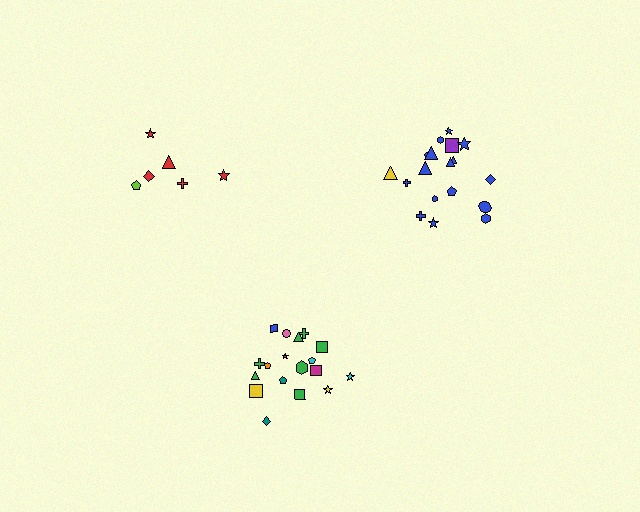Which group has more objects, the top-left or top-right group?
The top-right group.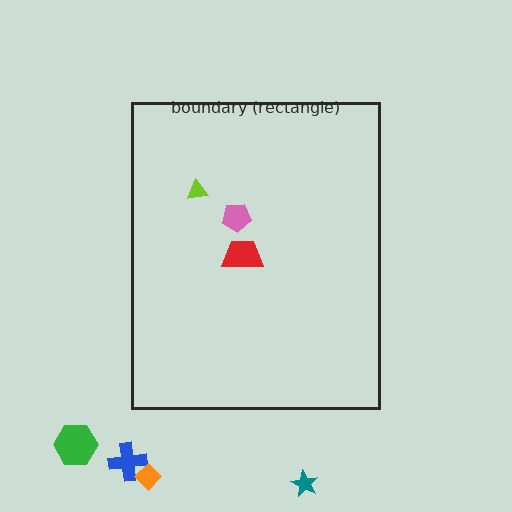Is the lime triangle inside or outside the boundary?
Inside.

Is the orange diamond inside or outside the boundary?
Outside.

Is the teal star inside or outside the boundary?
Outside.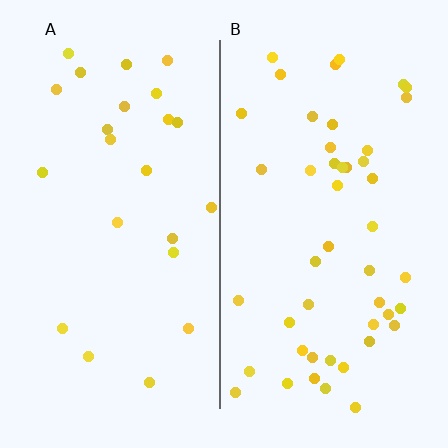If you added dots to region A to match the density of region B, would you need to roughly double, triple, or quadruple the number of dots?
Approximately double.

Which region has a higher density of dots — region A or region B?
B (the right).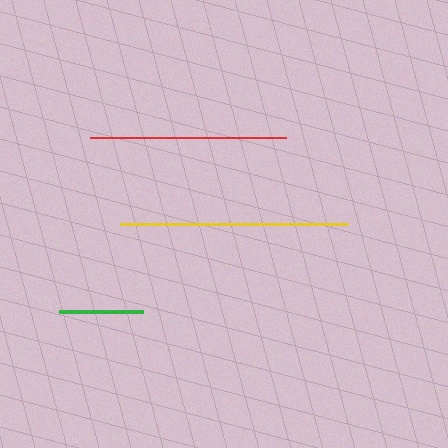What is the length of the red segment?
The red segment is approximately 196 pixels long.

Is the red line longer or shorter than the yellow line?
The yellow line is longer than the red line.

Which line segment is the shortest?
The green line is the shortest at approximately 85 pixels.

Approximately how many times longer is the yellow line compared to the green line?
The yellow line is approximately 2.7 times the length of the green line.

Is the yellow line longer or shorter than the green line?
The yellow line is longer than the green line.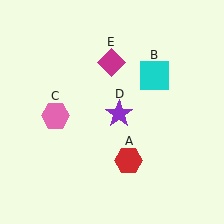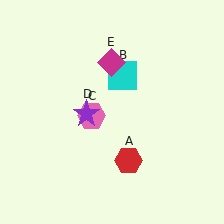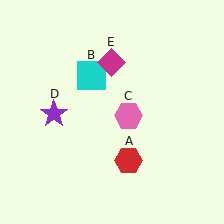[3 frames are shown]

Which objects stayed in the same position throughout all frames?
Red hexagon (object A) and magenta diamond (object E) remained stationary.